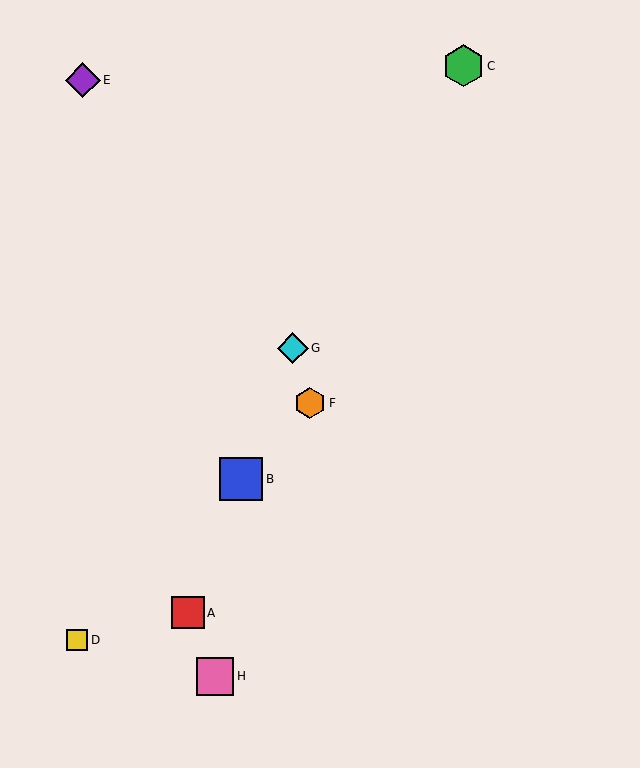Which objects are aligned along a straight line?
Objects A, B, G are aligned along a straight line.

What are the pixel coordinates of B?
Object B is at (241, 479).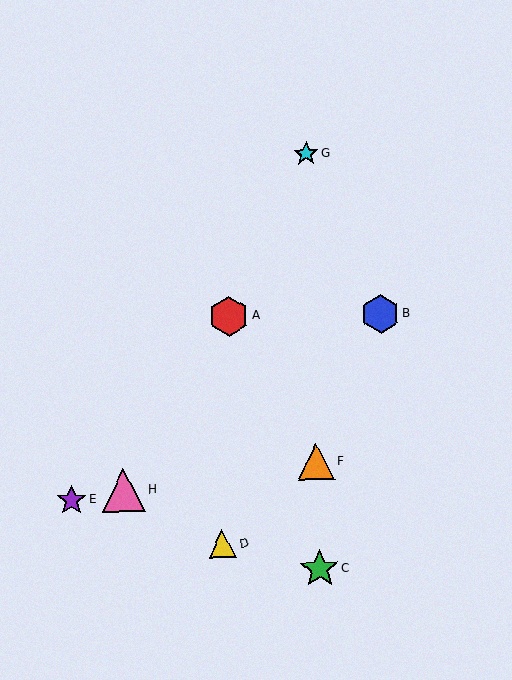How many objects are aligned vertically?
3 objects (C, F, G) are aligned vertically.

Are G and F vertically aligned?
Yes, both are at x≈306.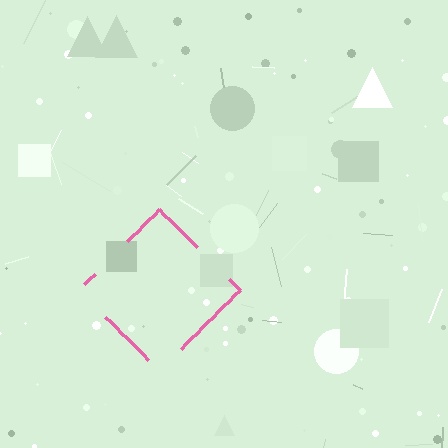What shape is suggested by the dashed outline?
The dashed outline suggests a diamond.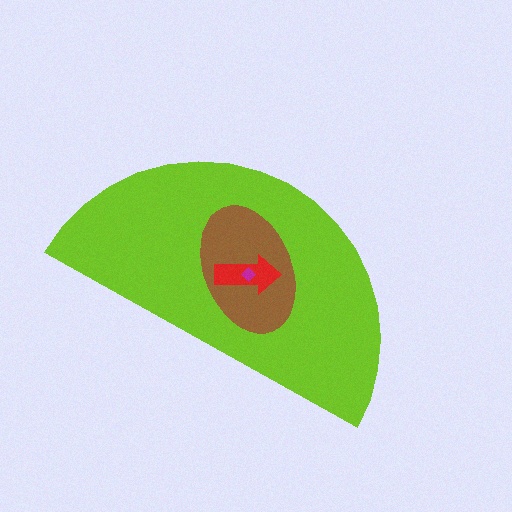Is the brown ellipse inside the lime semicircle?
Yes.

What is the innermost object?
The magenta diamond.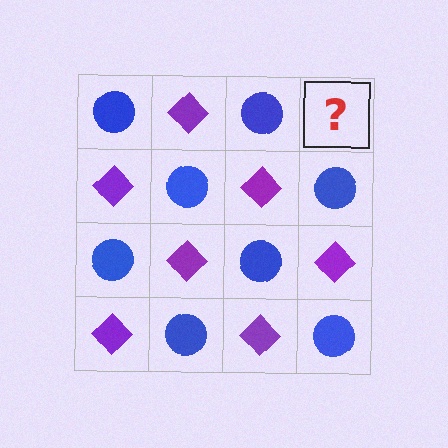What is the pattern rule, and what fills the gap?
The rule is that it alternates blue circle and purple diamond in a checkerboard pattern. The gap should be filled with a purple diamond.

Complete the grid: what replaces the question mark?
The question mark should be replaced with a purple diamond.